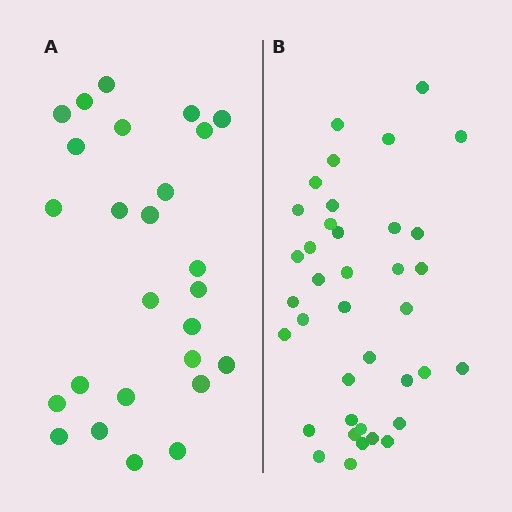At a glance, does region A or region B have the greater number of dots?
Region B (the right region) has more dots.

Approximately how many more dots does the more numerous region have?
Region B has roughly 12 or so more dots than region A.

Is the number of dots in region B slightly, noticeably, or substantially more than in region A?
Region B has substantially more. The ratio is roughly 1.5 to 1.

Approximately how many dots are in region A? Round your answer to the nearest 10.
About 30 dots. (The exact count is 26, which rounds to 30.)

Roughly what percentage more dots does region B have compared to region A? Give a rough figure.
About 45% more.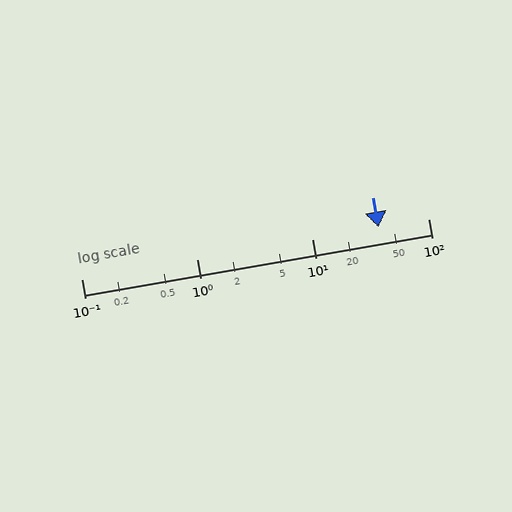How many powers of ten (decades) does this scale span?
The scale spans 3 decades, from 0.1 to 100.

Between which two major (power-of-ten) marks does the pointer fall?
The pointer is between 10 and 100.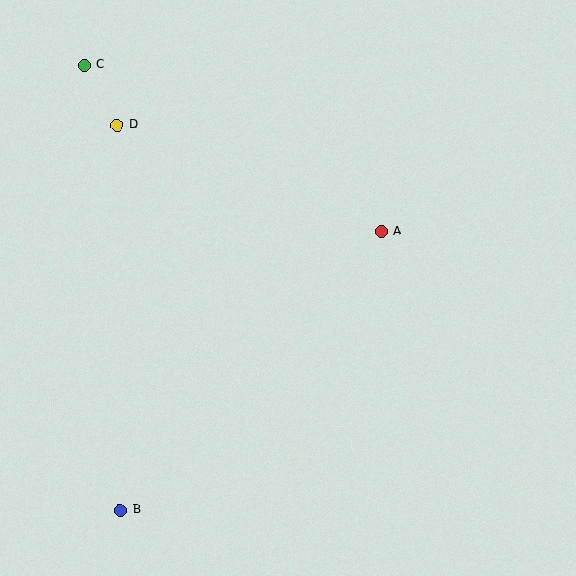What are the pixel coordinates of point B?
Point B is at (120, 510).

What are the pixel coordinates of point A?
Point A is at (381, 232).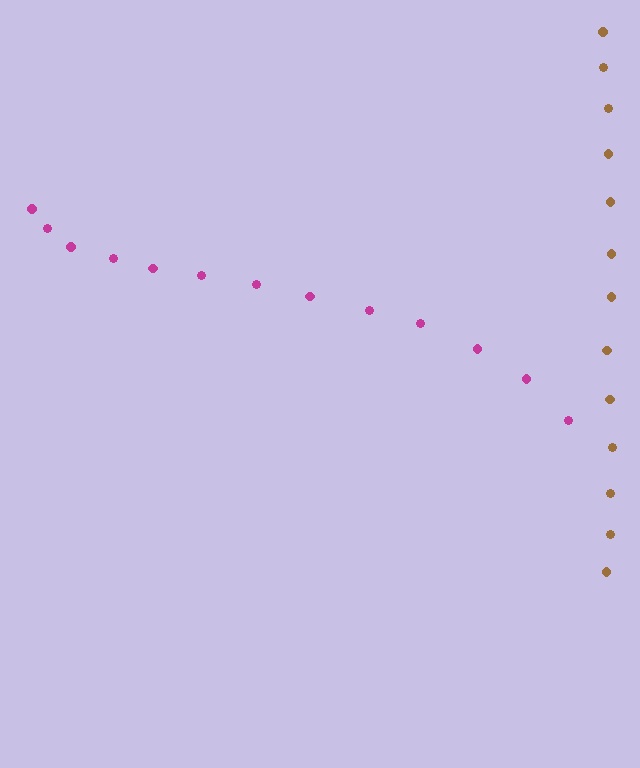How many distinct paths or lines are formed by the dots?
There are 2 distinct paths.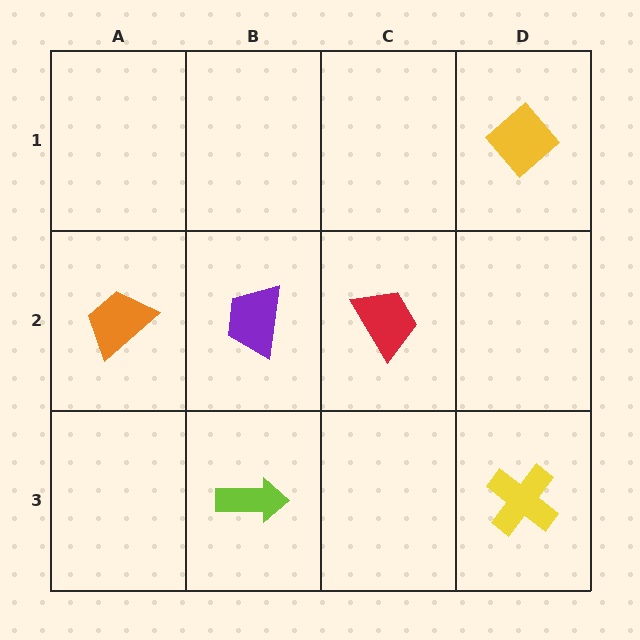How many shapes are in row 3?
2 shapes.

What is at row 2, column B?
A purple trapezoid.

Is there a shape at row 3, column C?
No, that cell is empty.